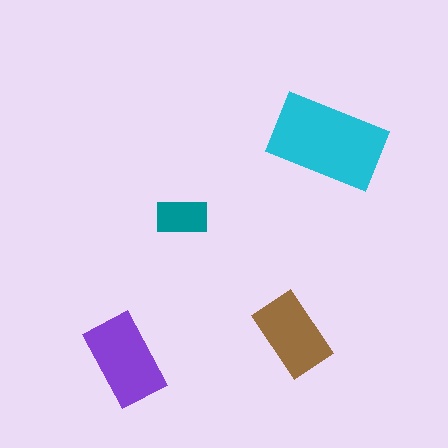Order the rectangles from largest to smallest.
the cyan one, the purple one, the brown one, the teal one.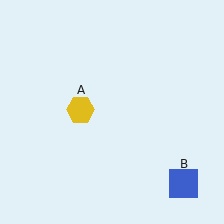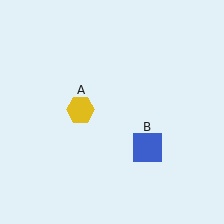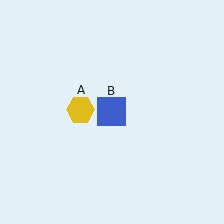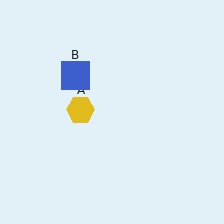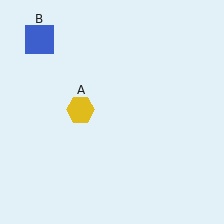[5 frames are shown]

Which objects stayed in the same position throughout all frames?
Yellow hexagon (object A) remained stationary.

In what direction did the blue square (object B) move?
The blue square (object B) moved up and to the left.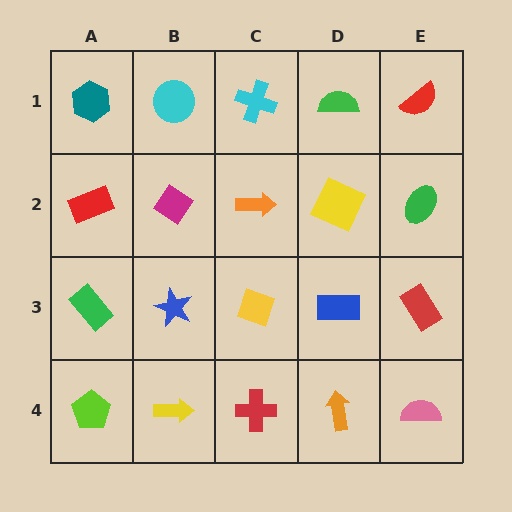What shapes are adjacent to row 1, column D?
A yellow square (row 2, column D), a cyan cross (row 1, column C), a red semicircle (row 1, column E).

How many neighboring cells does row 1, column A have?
2.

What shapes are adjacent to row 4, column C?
A yellow diamond (row 3, column C), a yellow arrow (row 4, column B), an orange arrow (row 4, column D).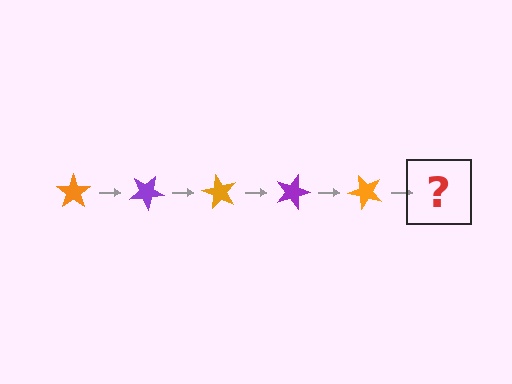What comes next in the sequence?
The next element should be a purple star, rotated 150 degrees from the start.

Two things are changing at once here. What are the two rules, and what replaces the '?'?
The two rules are that it rotates 30 degrees each step and the color cycles through orange and purple. The '?' should be a purple star, rotated 150 degrees from the start.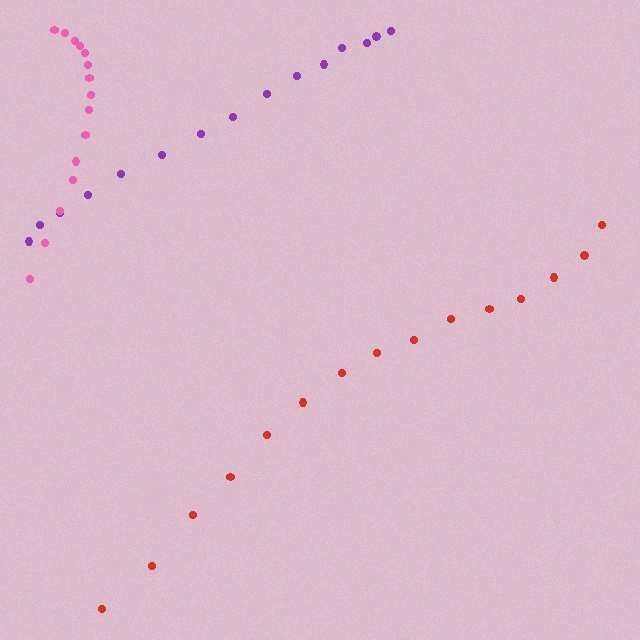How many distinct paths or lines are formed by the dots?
There are 3 distinct paths.